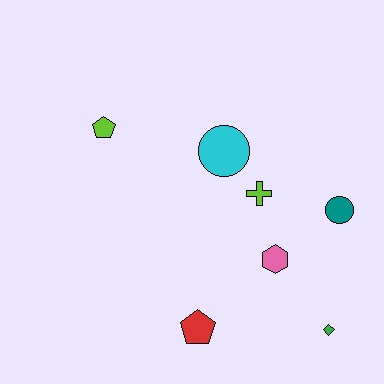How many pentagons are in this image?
There are 2 pentagons.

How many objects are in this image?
There are 7 objects.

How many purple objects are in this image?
There are no purple objects.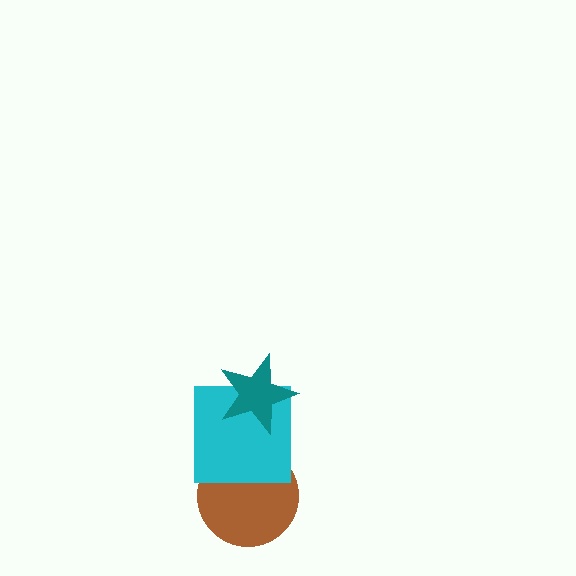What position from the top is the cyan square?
The cyan square is 2nd from the top.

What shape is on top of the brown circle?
The cyan square is on top of the brown circle.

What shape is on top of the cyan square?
The teal star is on top of the cyan square.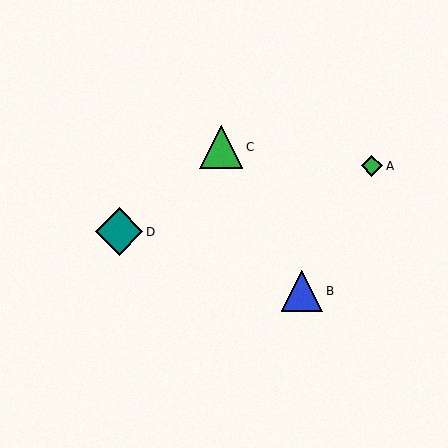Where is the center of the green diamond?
The center of the green diamond is at (372, 166).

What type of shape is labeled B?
Shape B is a blue triangle.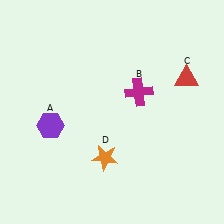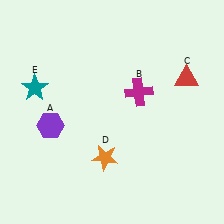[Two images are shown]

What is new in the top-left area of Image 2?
A teal star (E) was added in the top-left area of Image 2.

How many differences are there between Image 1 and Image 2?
There is 1 difference between the two images.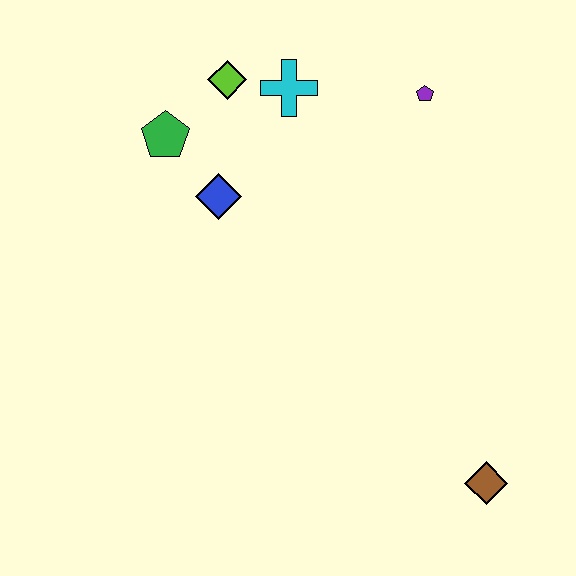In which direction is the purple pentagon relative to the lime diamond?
The purple pentagon is to the right of the lime diamond.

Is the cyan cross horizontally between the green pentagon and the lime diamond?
No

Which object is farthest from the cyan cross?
The brown diamond is farthest from the cyan cross.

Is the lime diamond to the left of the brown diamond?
Yes